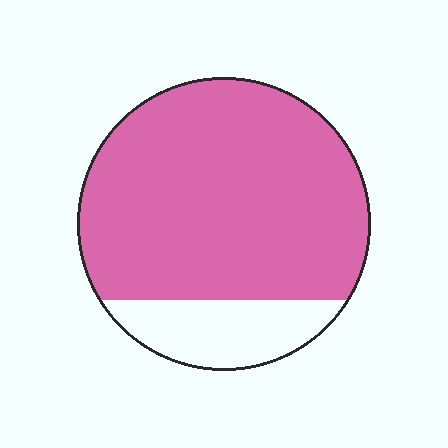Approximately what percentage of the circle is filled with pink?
Approximately 80%.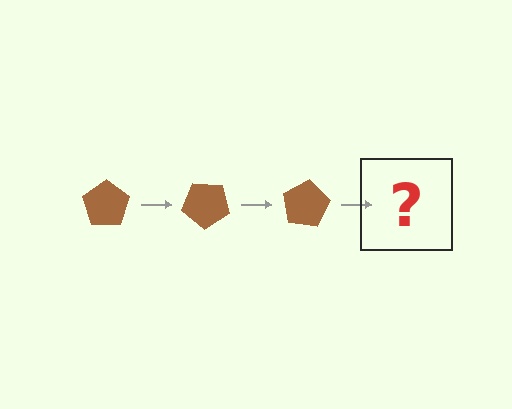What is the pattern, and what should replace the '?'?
The pattern is that the pentagon rotates 40 degrees each step. The '?' should be a brown pentagon rotated 120 degrees.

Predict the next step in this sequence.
The next step is a brown pentagon rotated 120 degrees.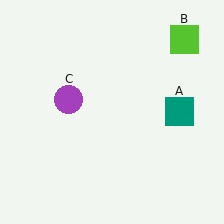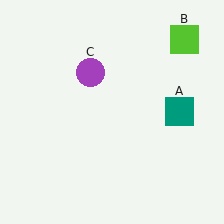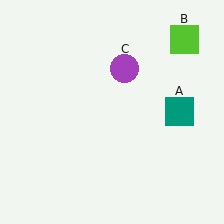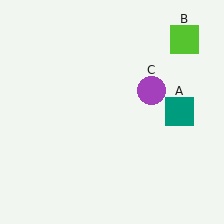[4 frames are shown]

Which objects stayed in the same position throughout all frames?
Teal square (object A) and lime square (object B) remained stationary.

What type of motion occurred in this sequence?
The purple circle (object C) rotated clockwise around the center of the scene.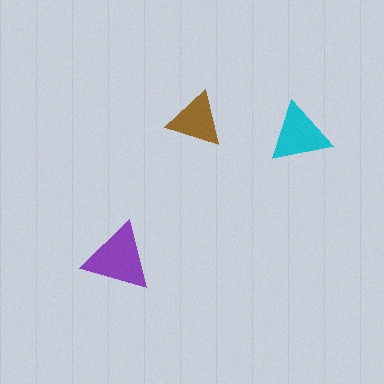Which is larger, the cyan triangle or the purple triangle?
The purple one.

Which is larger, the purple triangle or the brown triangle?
The purple one.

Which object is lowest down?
The purple triangle is bottommost.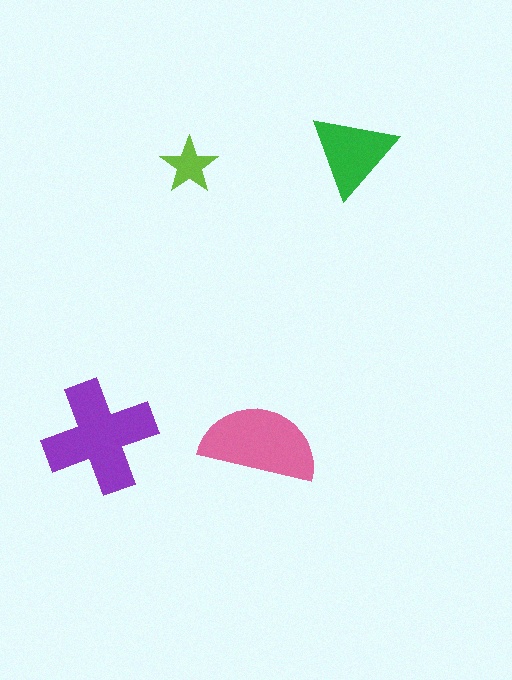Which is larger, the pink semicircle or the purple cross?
The purple cross.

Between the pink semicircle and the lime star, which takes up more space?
The pink semicircle.